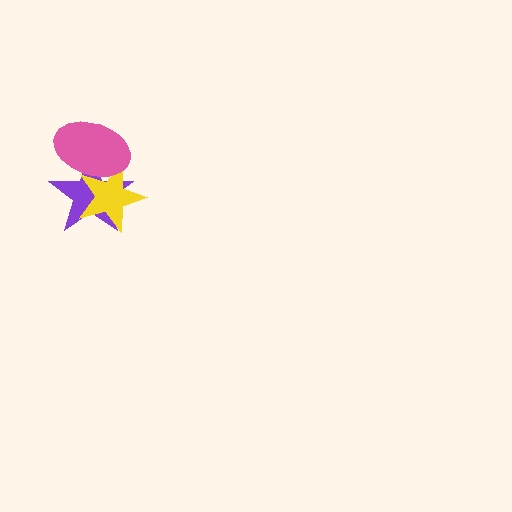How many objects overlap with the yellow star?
2 objects overlap with the yellow star.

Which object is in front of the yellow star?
The pink ellipse is in front of the yellow star.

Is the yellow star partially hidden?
Yes, it is partially covered by another shape.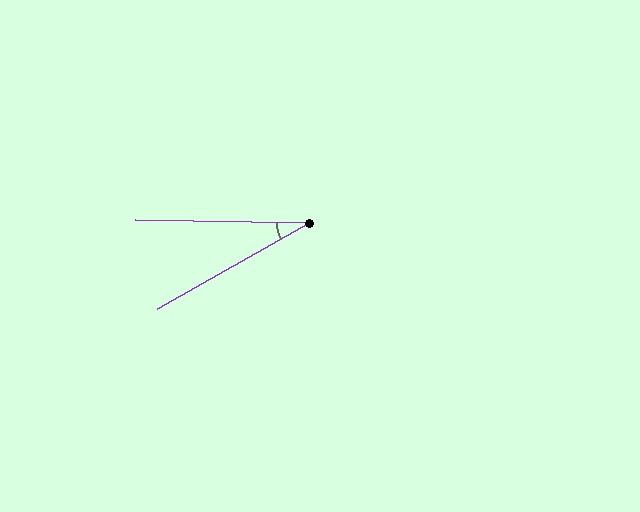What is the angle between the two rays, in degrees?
Approximately 30 degrees.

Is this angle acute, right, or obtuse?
It is acute.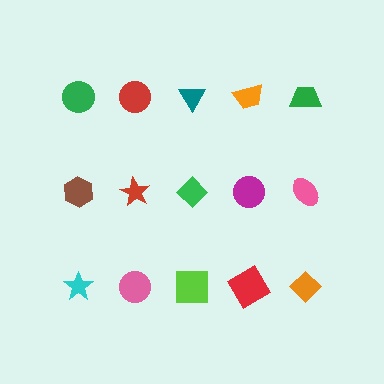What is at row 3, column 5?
An orange diamond.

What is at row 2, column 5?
A pink ellipse.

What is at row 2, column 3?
A green diamond.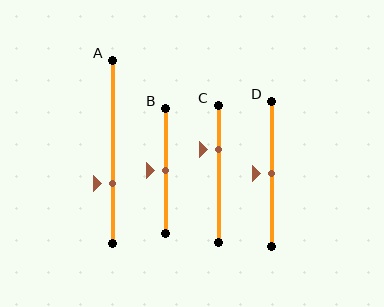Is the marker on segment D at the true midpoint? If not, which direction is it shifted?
Yes, the marker on segment D is at the true midpoint.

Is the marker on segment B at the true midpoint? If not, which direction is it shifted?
Yes, the marker on segment B is at the true midpoint.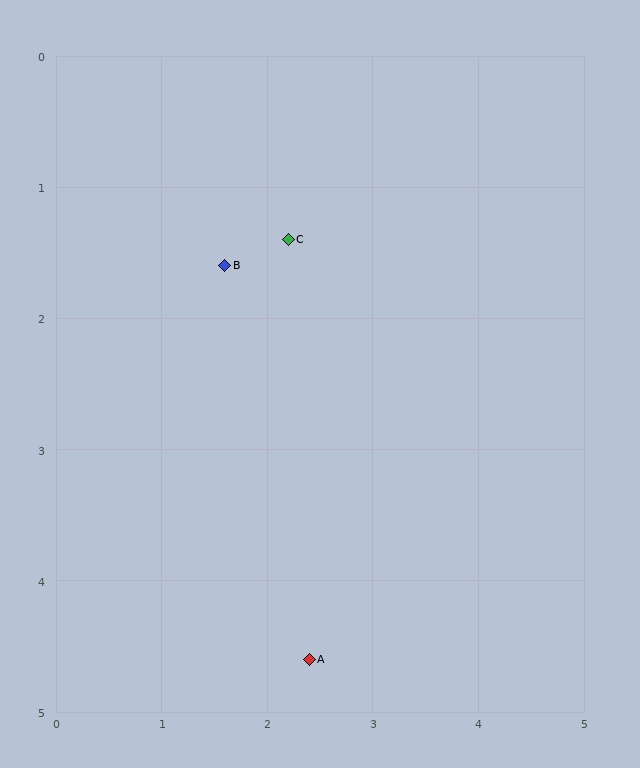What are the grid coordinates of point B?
Point B is at approximately (1.6, 1.6).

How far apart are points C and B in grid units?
Points C and B are about 0.6 grid units apart.